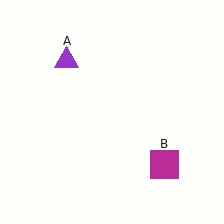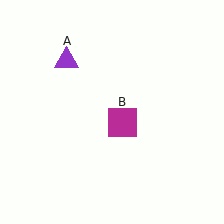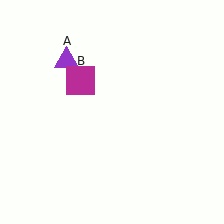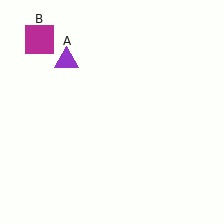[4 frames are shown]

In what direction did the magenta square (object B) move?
The magenta square (object B) moved up and to the left.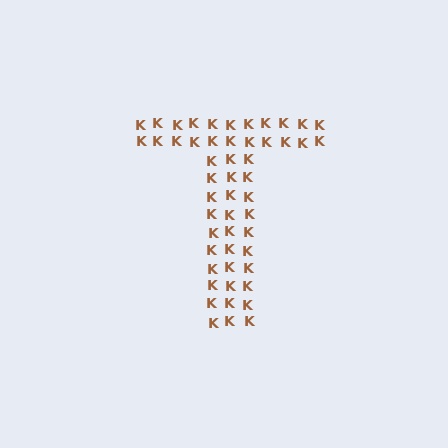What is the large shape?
The large shape is the letter T.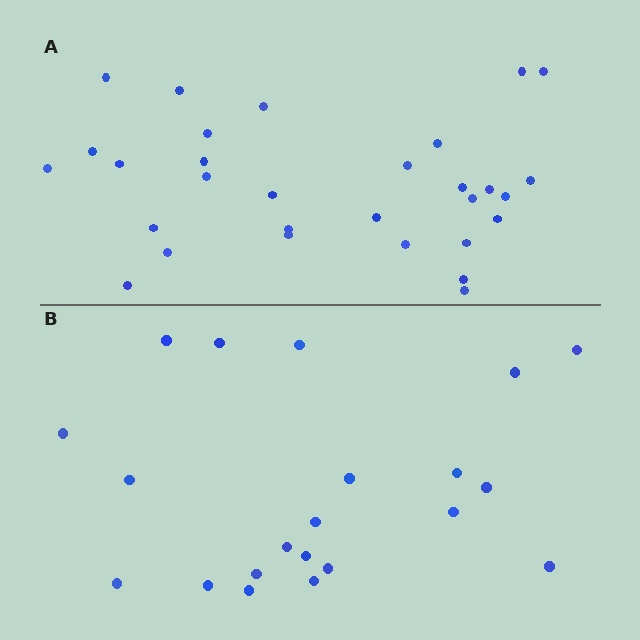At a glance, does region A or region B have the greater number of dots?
Region A (the top region) has more dots.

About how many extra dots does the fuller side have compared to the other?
Region A has roughly 8 or so more dots than region B.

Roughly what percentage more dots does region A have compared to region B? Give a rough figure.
About 45% more.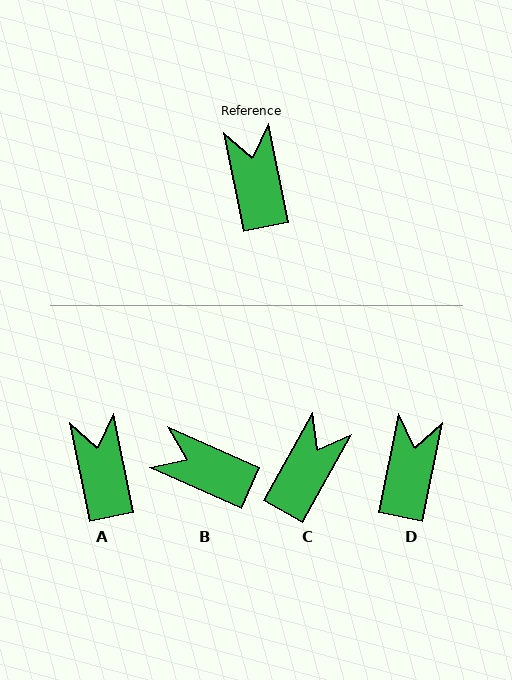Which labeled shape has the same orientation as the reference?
A.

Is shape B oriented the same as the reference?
No, it is off by about 54 degrees.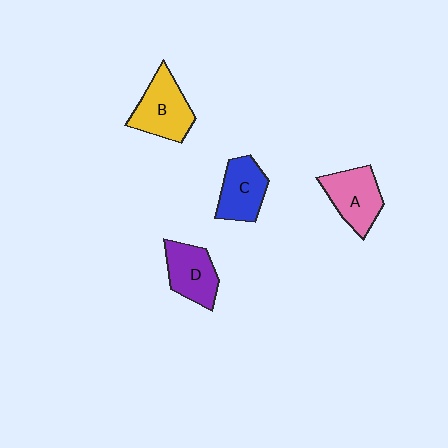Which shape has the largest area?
Shape B (yellow).